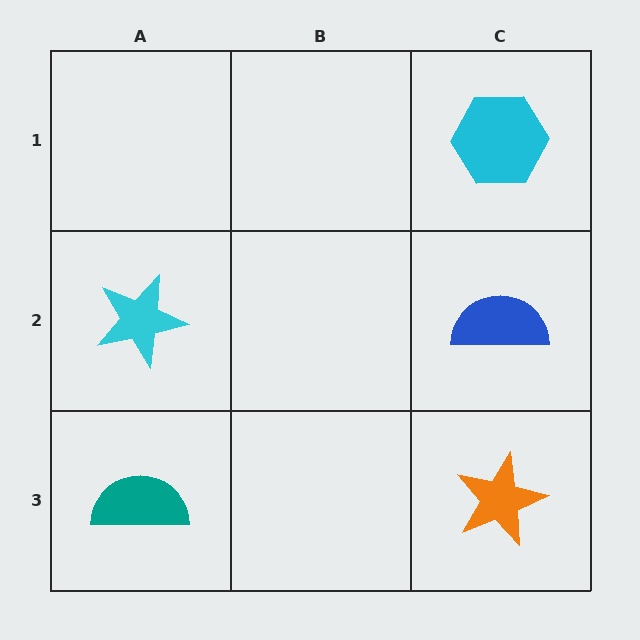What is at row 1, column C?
A cyan hexagon.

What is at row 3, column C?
An orange star.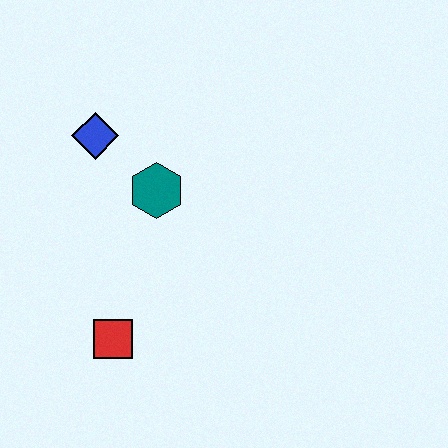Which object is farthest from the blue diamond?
The red square is farthest from the blue diamond.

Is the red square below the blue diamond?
Yes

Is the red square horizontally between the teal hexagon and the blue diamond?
Yes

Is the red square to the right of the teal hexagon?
No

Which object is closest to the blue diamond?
The teal hexagon is closest to the blue diamond.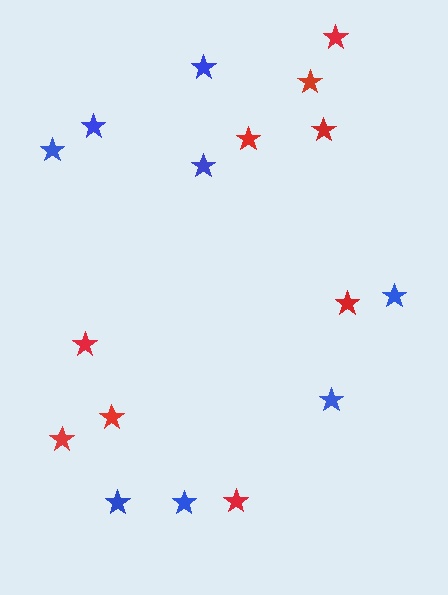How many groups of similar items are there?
There are 2 groups: one group of red stars (9) and one group of blue stars (8).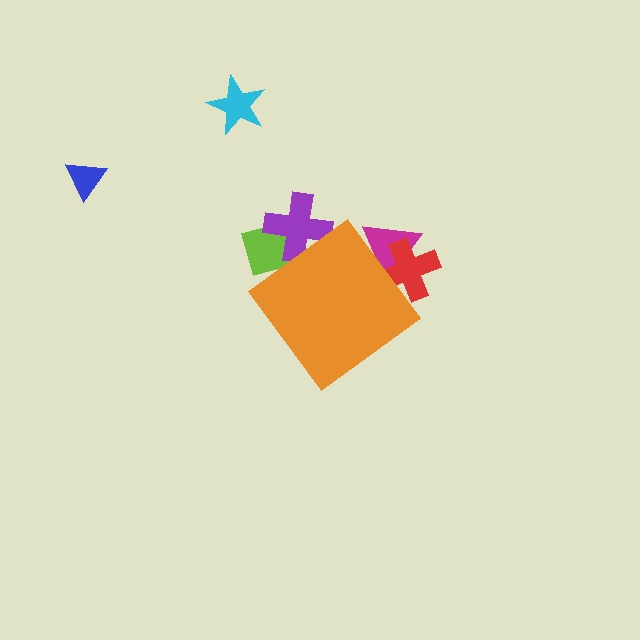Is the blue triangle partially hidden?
No, the blue triangle is fully visible.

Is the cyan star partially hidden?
No, the cyan star is fully visible.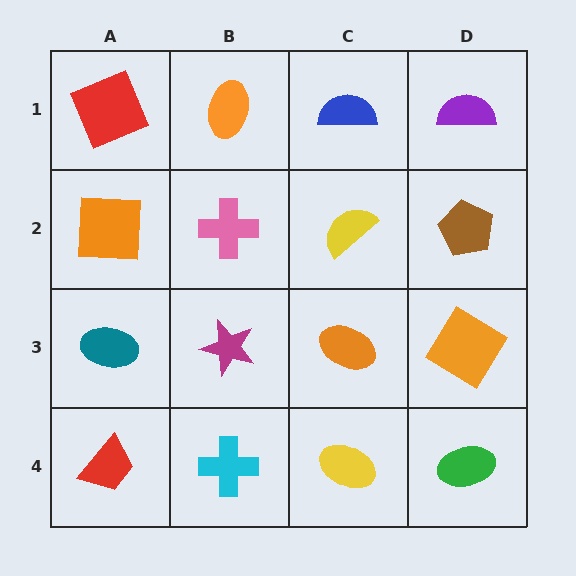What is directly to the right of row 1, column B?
A blue semicircle.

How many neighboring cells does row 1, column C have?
3.